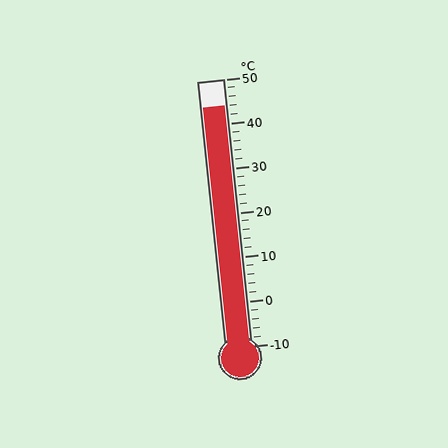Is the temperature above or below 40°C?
The temperature is above 40°C.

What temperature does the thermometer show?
The thermometer shows approximately 44°C.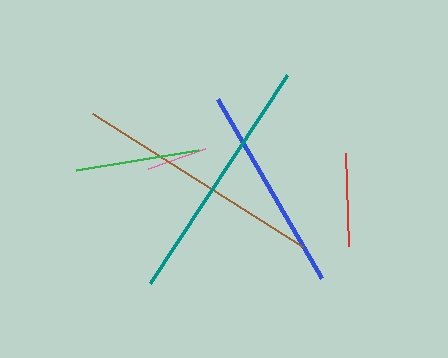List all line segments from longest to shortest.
From longest to shortest: teal, brown, blue, green, red, pink.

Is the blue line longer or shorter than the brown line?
The brown line is longer than the blue line.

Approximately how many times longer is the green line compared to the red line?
The green line is approximately 1.3 times the length of the red line.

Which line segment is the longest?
The teal line is the longest at approximately 249 pixels.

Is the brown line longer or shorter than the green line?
The brown line is longer than the green line.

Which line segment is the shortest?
The pink line is the shortest at approximately 61 pixels.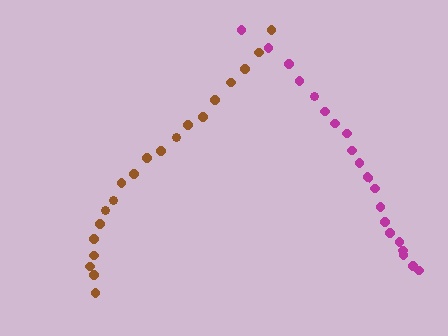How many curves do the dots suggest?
There are 2 distinct paths.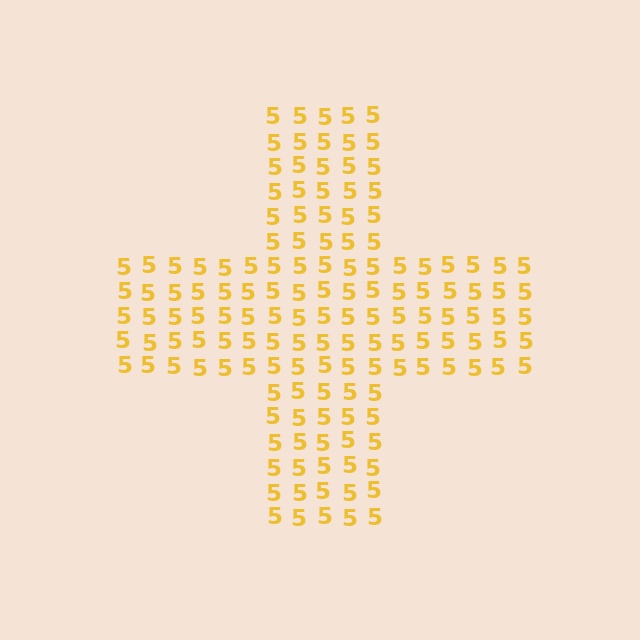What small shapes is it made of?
It is made of small digit 5's.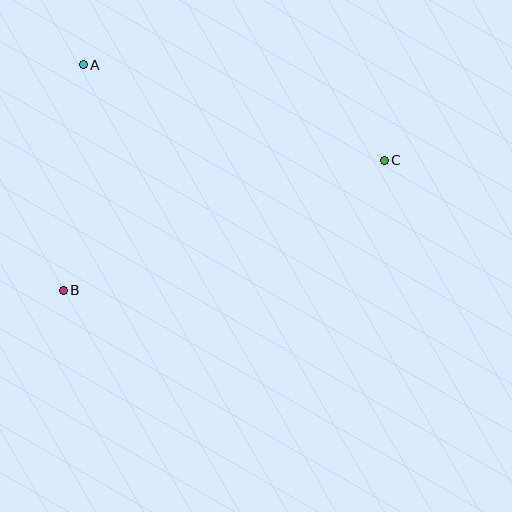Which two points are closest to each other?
Points A and B are closest to each other.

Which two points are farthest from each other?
Points B and C are farthest from each other.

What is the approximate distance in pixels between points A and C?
The distance between A and C is approximately 316 pixels.